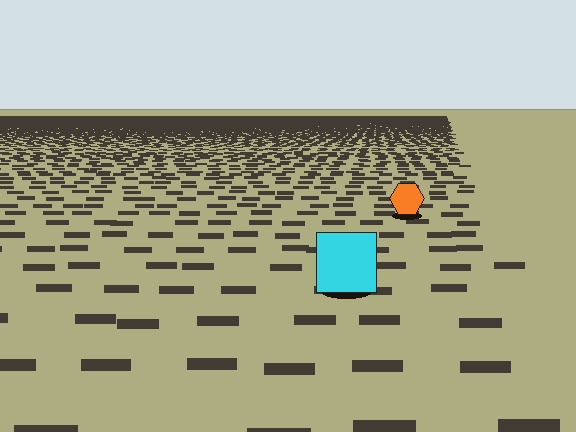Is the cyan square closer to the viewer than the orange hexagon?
Yes. The cyan square is closer — you can tell from the texture gradient: the ground texture is coarser near it.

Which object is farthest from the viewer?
The orange hexagon is farthest from the viewer. It appears smaller and the ground texture around it is denser.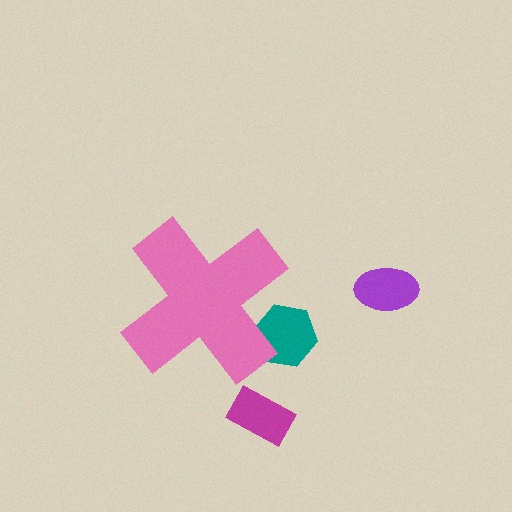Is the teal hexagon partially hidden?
Yes, the teal hexagon is partially hidden behind the pink cross.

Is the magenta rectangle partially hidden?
No, the magenta rectangle is fully visible.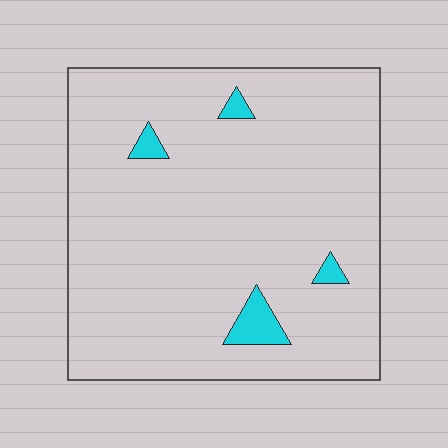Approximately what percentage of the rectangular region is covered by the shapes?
Approximately 5%.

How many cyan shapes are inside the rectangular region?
4.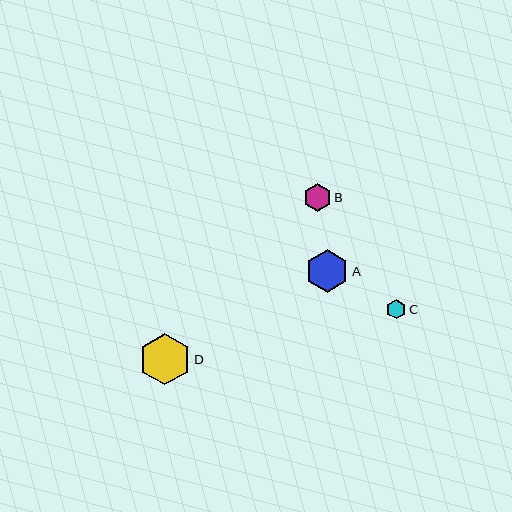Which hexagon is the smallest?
Hexagon C is the smallest with a size of approximately 20 pixels.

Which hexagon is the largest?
Hexagon D is the largest with a size of approximately 52 pixels.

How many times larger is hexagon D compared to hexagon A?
Hexagon D is approximately 1.2 times the size of hexagon A.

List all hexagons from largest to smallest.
From largest to smallest: D, A, B, C.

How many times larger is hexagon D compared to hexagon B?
Hexagon D is approximately 1.8 times the size of hexagon B.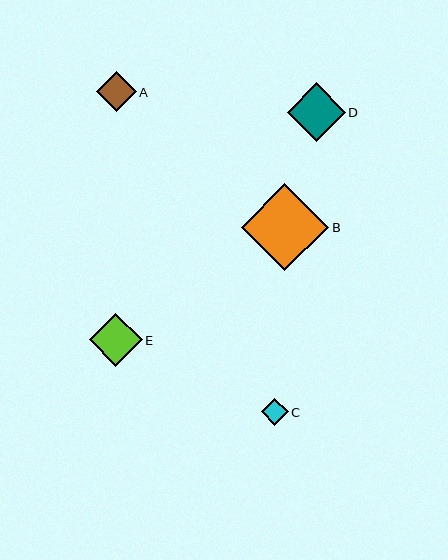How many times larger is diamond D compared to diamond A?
Diamond D is approximately 1.5 times the size of diamond A.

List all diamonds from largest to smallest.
From largest to smallest: B, D, E, A, C.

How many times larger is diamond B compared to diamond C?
Diamond B is approximately 3.3 times the size of diamond C.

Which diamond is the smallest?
Diamond C is the smallest with a size of approximately 27 pixels.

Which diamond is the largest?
Diamond B is the largest with a size of approximately 87 pixels.